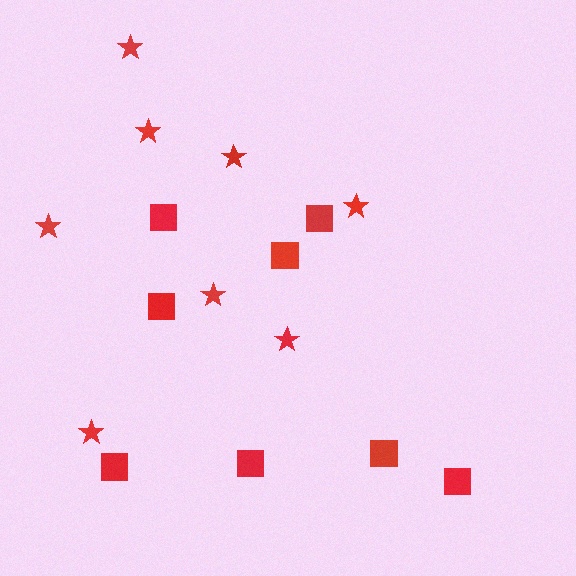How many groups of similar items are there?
There are 2 groups: one group of stars (8) and one group of squares (8).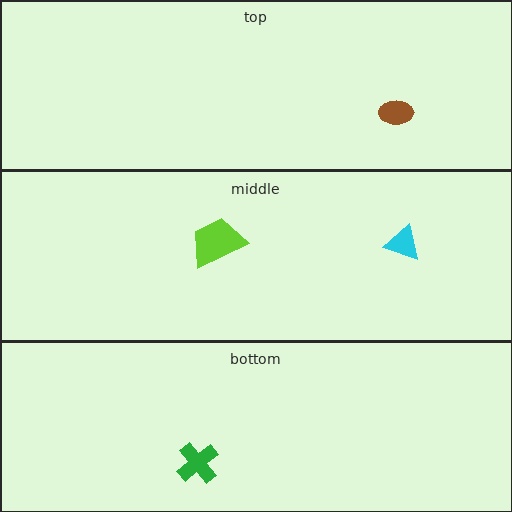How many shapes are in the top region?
1.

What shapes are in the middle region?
The cyan triangle, the lime trapezoid.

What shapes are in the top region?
The brown ellipse.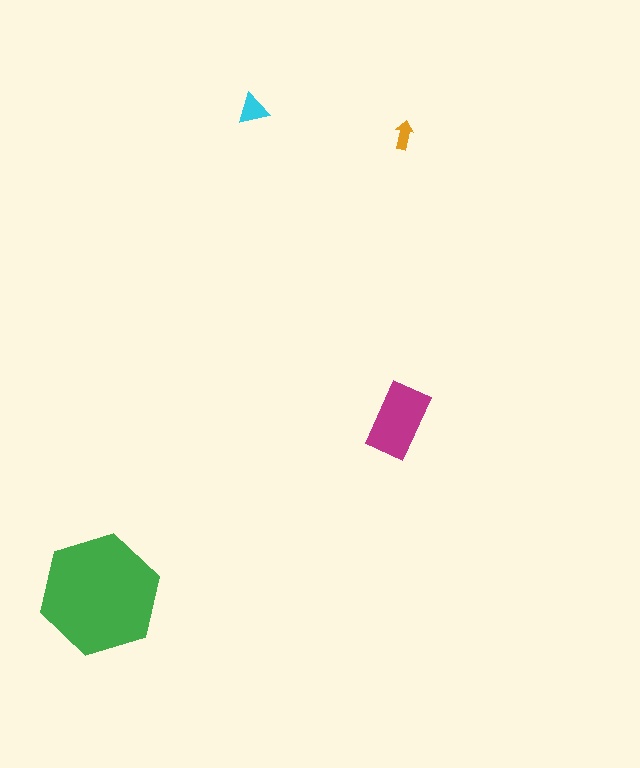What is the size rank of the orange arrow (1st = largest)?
4th.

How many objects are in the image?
There are 4 objects in the image.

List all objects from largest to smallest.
The green hexagon, the magenta rectangle, the cyan triangle, the orange arrow.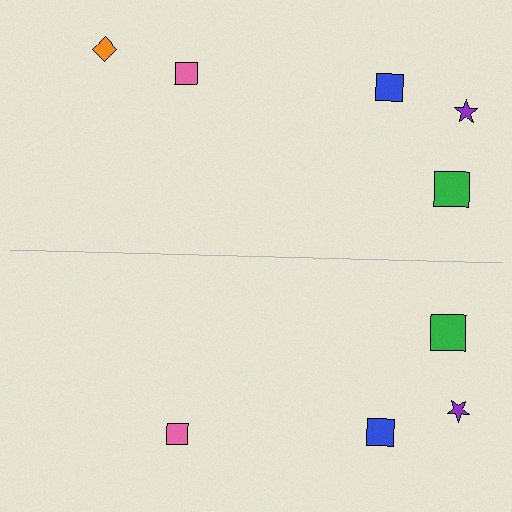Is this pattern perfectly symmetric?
No, the pattern is not perfectly symmetric. A orange diamond is missing from the bottom side.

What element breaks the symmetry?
A orange diamond is missing from the bottom side.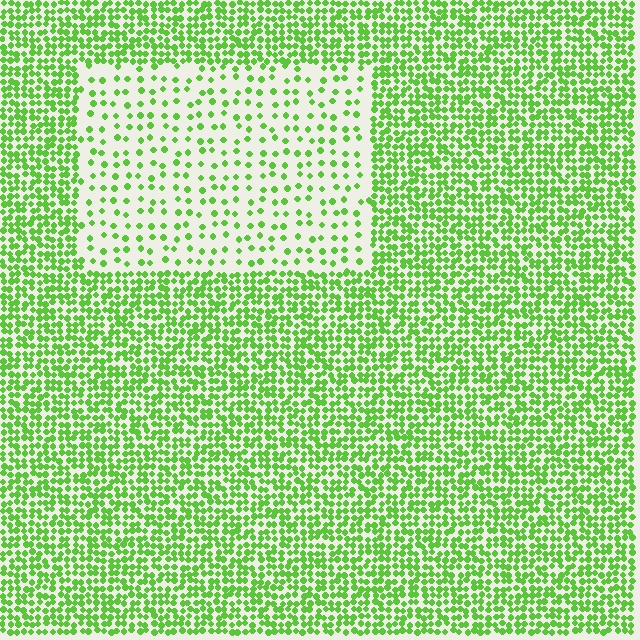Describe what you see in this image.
The image contains small lime elements arranged at two different densities. A rectangle-shaped region is visible where the elements are less densely packed than the surrounding area.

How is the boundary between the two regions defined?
The boundary is defined by a change in element density (approximately 2.9x ratio). All elements are the same color, size, and shape.